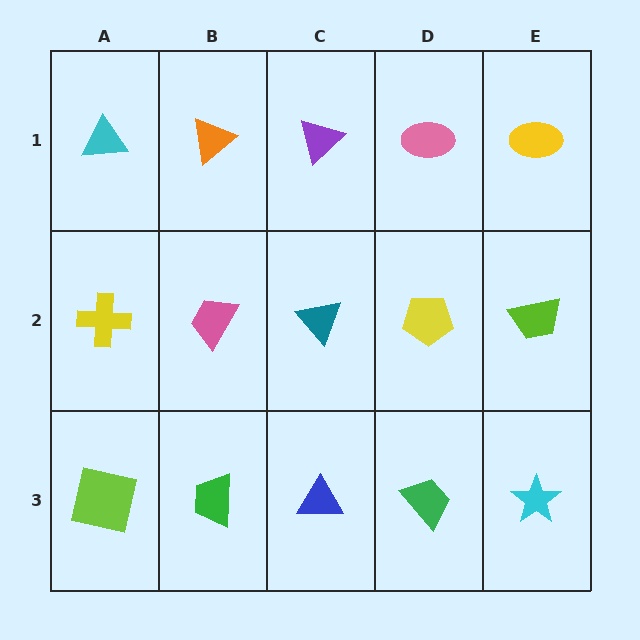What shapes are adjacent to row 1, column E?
A lime trapezoid (row 2, column E), a pink ellipse (row 1, column D).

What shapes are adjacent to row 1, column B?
A pink trapezoid (row 2, column B), a cyan triangle (row 1, column A), a purple triangle (row 1, column C).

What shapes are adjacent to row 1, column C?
A teal triangle (row 2, column C), an orange triangle (row 1, column B), a pink ellipse (row 1, column D).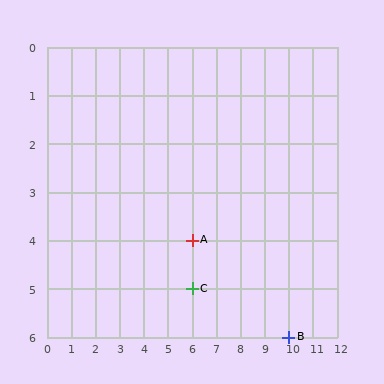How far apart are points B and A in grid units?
Points B and A are 4 columns and 2 rows apart (about 4.5 grid units diagonally).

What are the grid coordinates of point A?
Point A is at grid coordinates (6, 4).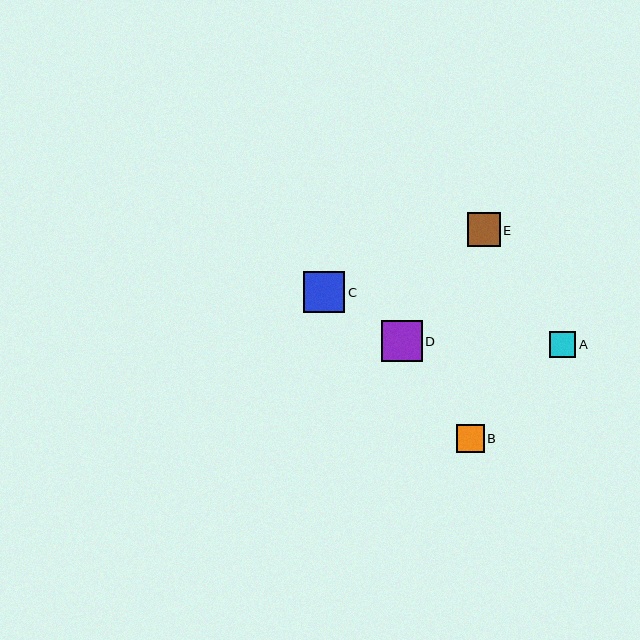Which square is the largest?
Square C is the largest with a size of approximately 41 pixels.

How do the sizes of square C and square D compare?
Square C and square D are approximately the same size.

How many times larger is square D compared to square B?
Square D is approximately 1.5 times the size of square B.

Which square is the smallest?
Square A is the smallest with a size of approximately 26 pixels.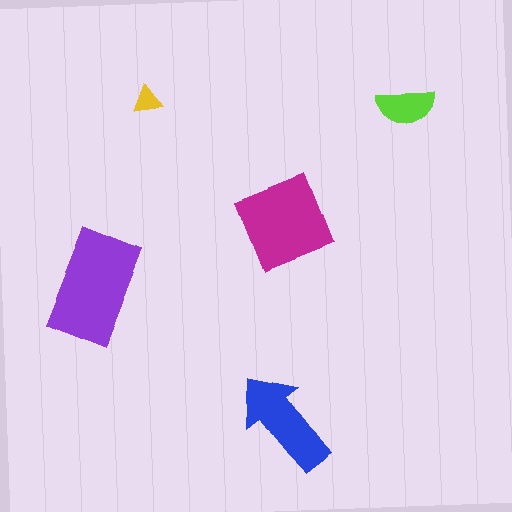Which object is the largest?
The purple rectangle.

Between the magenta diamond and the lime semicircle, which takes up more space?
The magenta diamond.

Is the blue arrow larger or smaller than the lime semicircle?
Larger.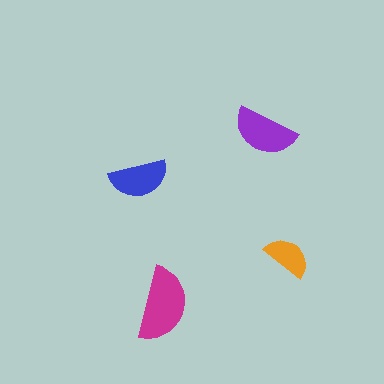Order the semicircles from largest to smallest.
the magenta one, the purple one, the blue one, the orange one.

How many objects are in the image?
There are 4 objects in the image.